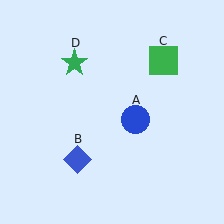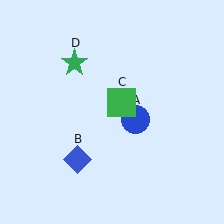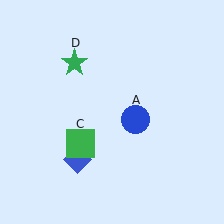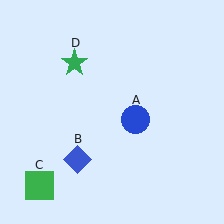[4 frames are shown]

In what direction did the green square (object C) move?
The green square (object C) moved down and to the left.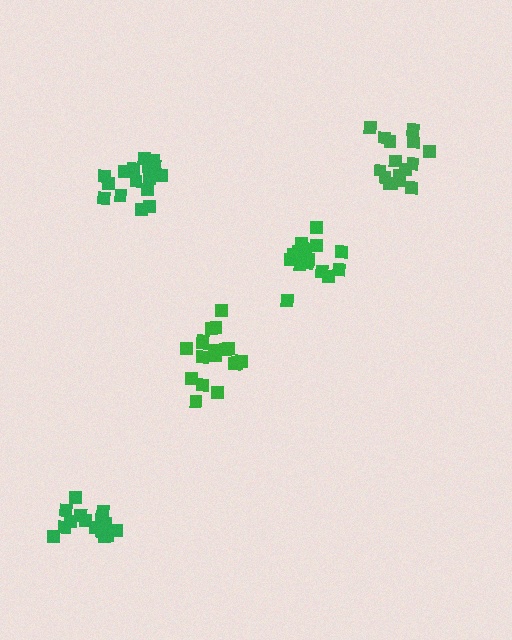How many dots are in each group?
Group 1: 16 dots, Group 2: 16 dots, Group 3: 17 dots, Group 4: 16 dots, Group 5: 18 dots (83 total).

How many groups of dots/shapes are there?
There are 5 groups.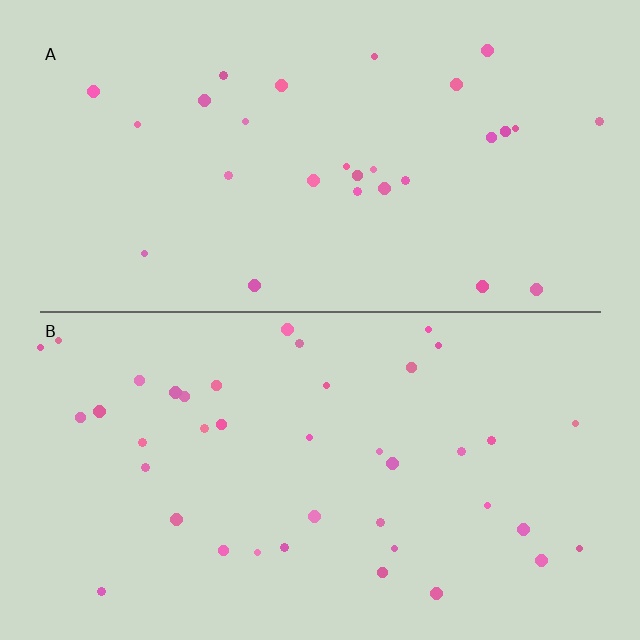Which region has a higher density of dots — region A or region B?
B (the bottom).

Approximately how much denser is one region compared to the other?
Approximately 1.4× — region B over region A.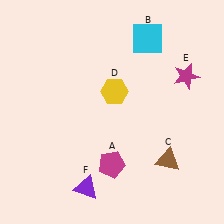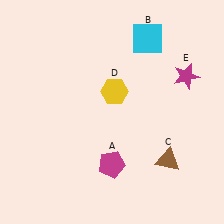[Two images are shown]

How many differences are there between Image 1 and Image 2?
There is 1 difference between the two images.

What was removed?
The purple triangle (F) was removed in Image 2.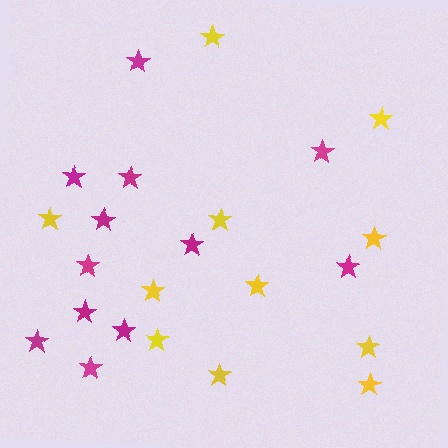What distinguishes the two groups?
There are 2 groups: one group of yellow stars (11) and one group of magenta stars (12).